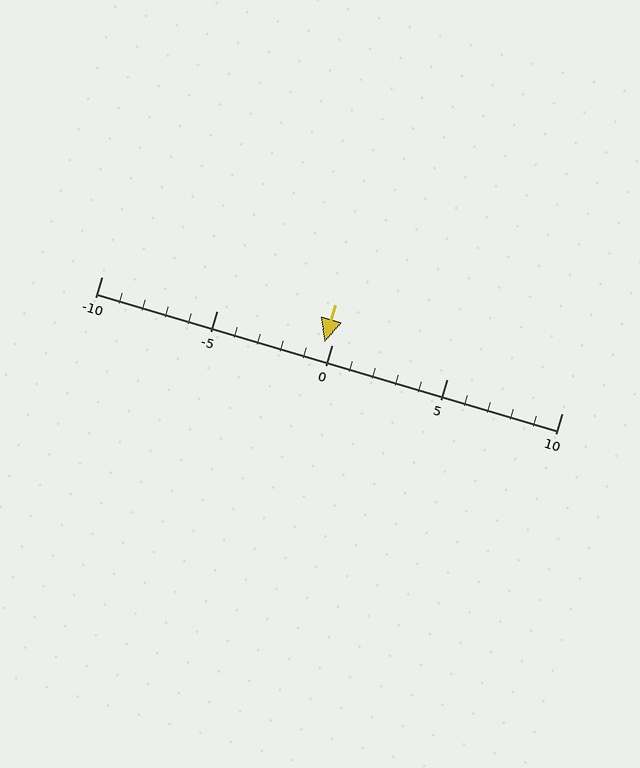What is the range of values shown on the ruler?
The ruler shows values from -10 to 10.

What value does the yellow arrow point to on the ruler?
The yellow arrow points to approximately 0.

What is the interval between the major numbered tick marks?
The major tick marks are spaced 5 units apart.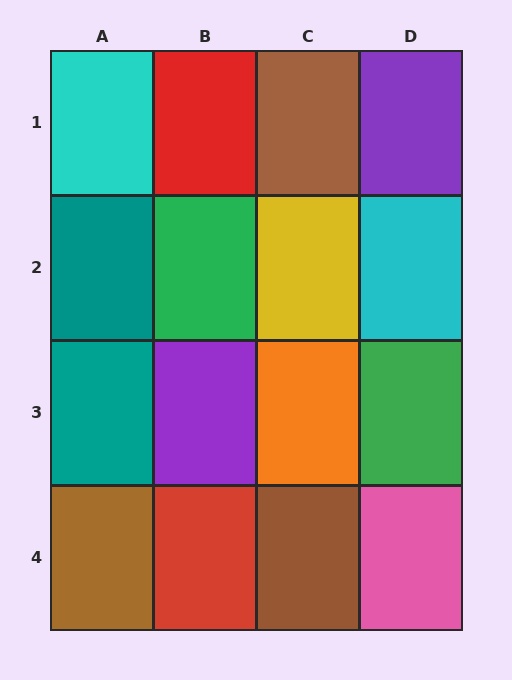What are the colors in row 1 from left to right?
Cyan, red, brown, purple.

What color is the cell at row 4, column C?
Brown.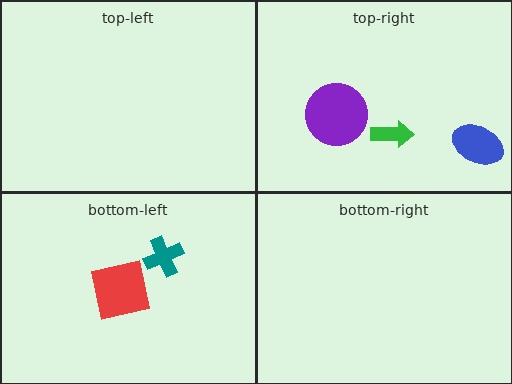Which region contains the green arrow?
The top-right region.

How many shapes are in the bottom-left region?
2.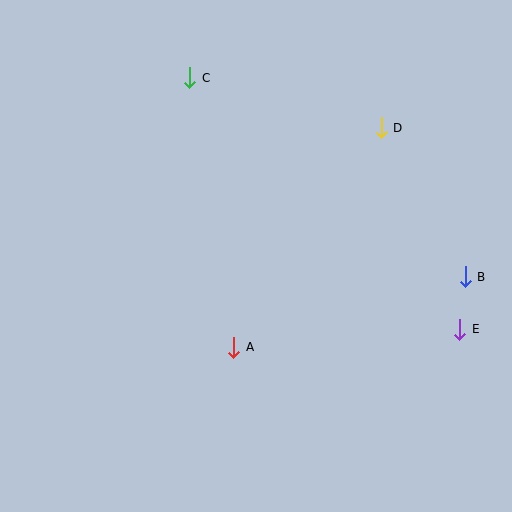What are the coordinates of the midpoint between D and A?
The midpoint between D and A is at (308, 237).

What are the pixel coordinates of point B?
Point B is at (465, 277).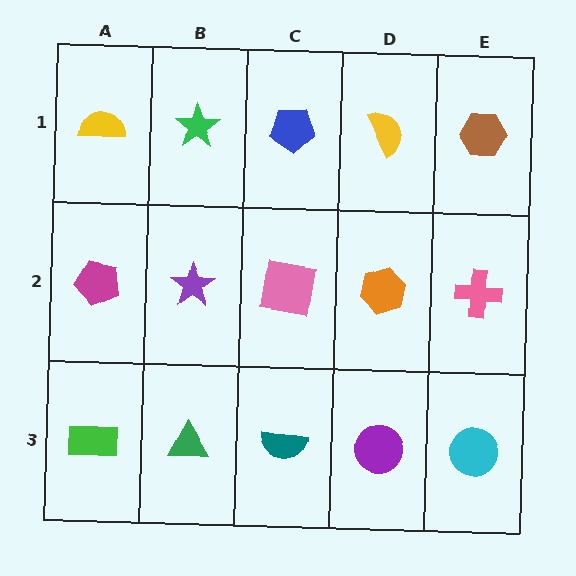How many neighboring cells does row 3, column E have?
2.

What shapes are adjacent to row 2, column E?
A brown hexagon (row 1, column E), a cyan circle (row 3, column E), an orange hexagon (row 2, column D).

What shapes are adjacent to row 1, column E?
A pink cross (row 2, column E), a yellow semicircle (row 1, column D).